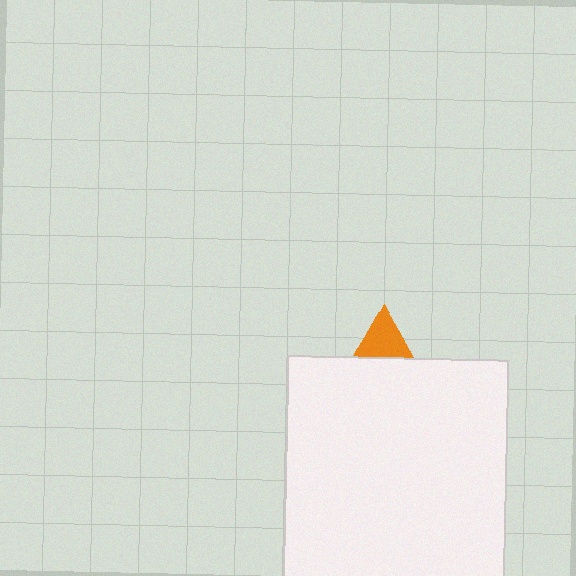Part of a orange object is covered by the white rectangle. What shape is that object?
It is a triangle.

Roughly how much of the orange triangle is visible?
A small part of it is visible (roughly 30%).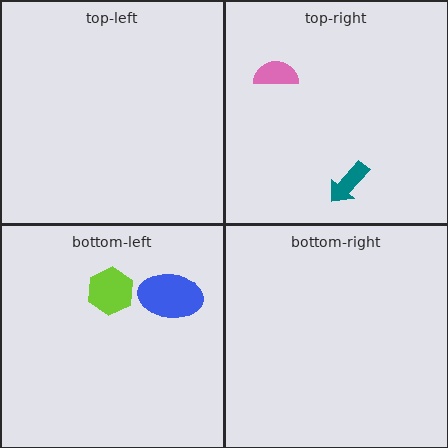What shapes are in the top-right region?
The teal arrow, the pink semicircle.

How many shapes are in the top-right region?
2.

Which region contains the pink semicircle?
The top-right region.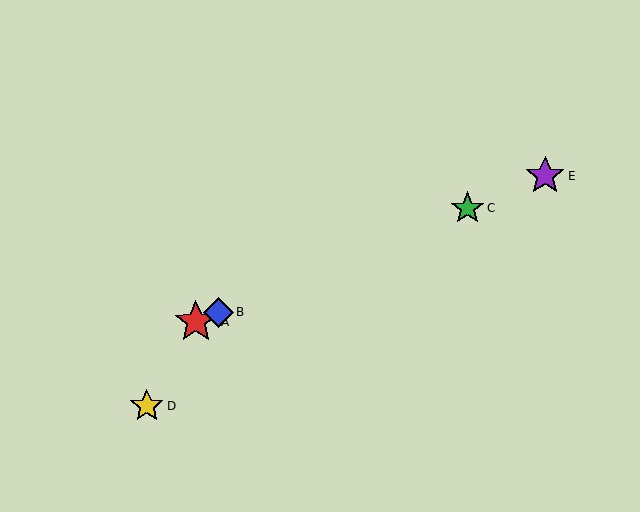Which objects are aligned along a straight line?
Objects A, B, C, E are aligned along a straight line.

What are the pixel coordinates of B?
Object B is at (218, 312).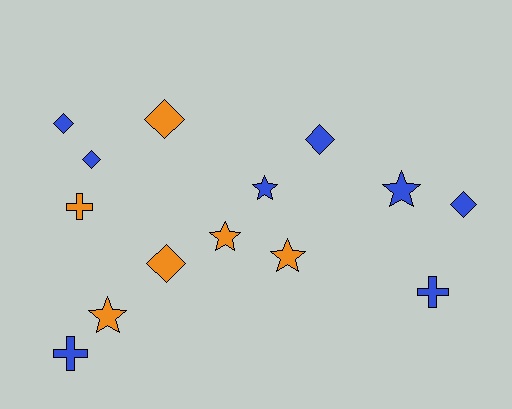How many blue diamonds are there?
There are 4 blue diamonds.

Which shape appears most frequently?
Diamond, with 6 objects.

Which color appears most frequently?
Blue, with 8 objects.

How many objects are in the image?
There are 14 objects.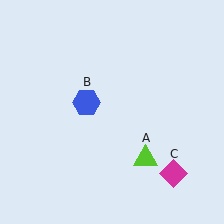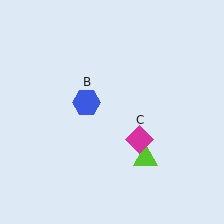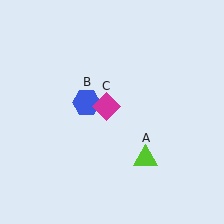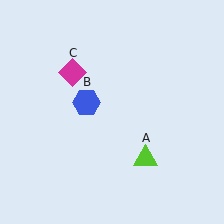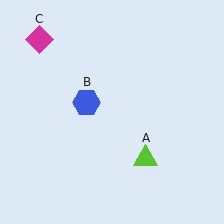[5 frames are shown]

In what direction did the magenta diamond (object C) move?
The magenta diamond (object C) moved up and to the left.